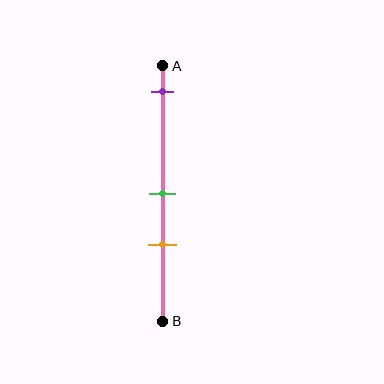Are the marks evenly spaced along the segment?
No, the marks are not evenly spaced.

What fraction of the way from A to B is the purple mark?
The purple mark is approximately 10% (0.1) of the way from A to B.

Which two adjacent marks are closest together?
The green and orange marks are the closest adjacent pair.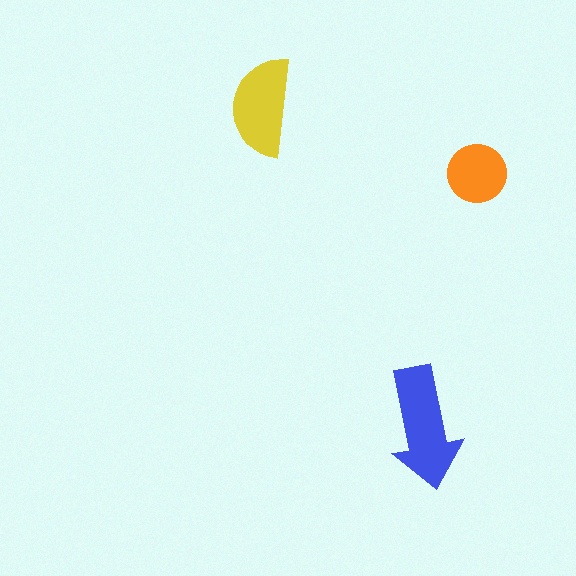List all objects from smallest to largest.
The orange circle, the yellow semicircle, the blue arrow.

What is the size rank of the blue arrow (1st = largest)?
1st.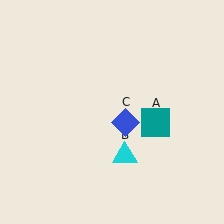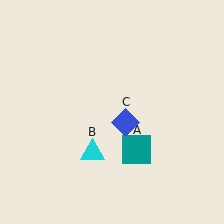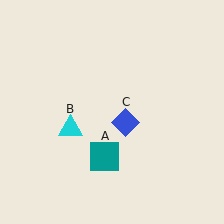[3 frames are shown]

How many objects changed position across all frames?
2 objects changed position: teal square (object A), cyan triangle (object B).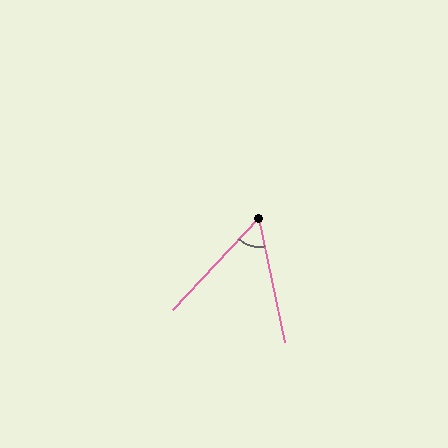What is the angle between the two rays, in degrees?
Approximately 55 degrees.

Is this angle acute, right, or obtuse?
It is acute.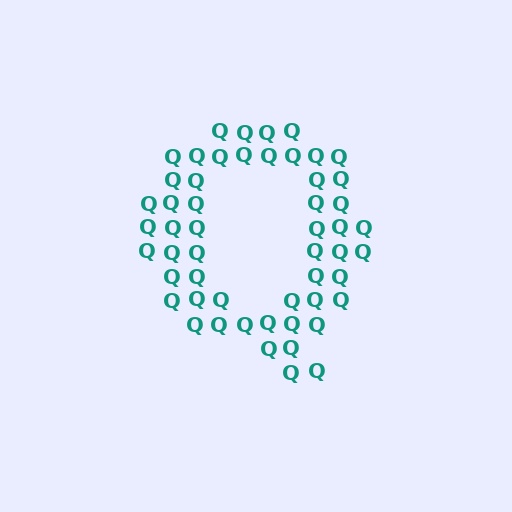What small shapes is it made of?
It is made of small letter Q's.